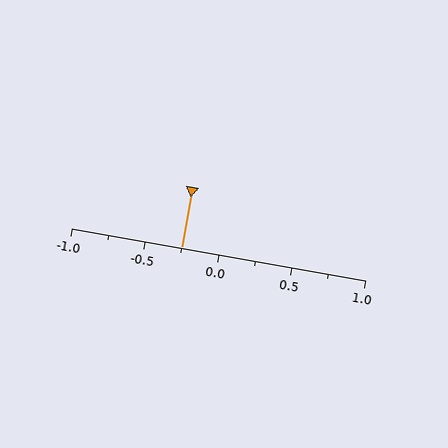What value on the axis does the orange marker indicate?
The marker indicates approximately -0.25.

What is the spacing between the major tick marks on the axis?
The major ticks are spaced 0.5 apart.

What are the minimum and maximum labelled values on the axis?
The axis runs from -1.0 to 1.0.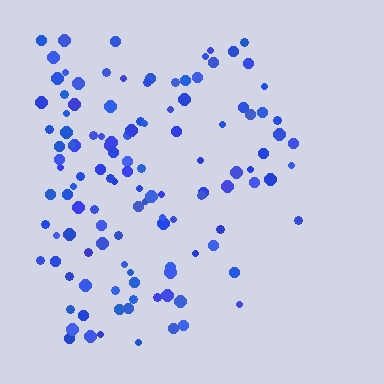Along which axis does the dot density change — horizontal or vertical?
Horizontal.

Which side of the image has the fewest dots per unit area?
The right.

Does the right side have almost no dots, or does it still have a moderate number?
Still a moderate number, just noticeably fewer than the left.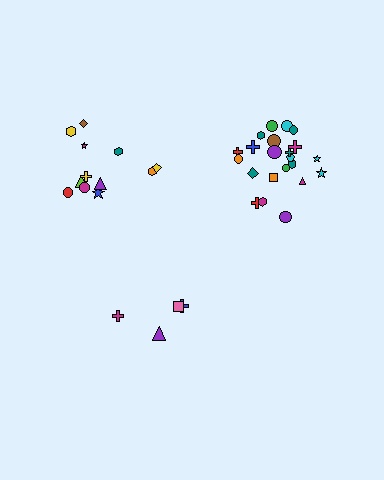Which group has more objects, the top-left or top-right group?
The top-right group.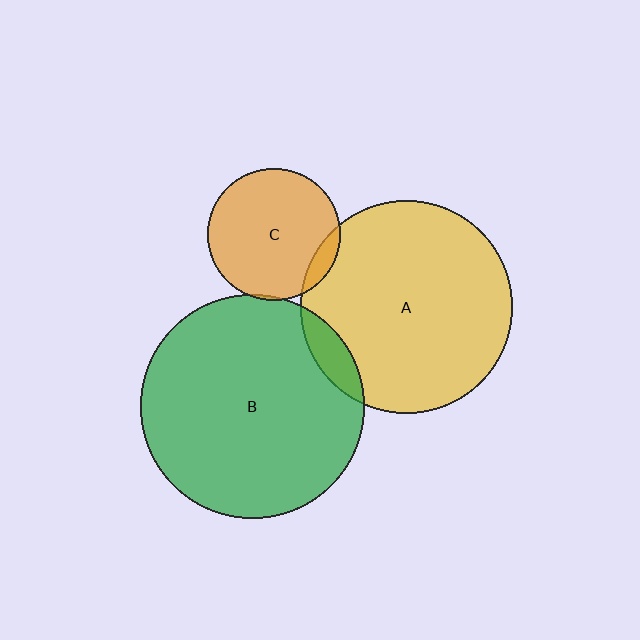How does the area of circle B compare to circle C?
Approximately 2.9 times.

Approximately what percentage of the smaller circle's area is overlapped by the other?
Approximately 10%.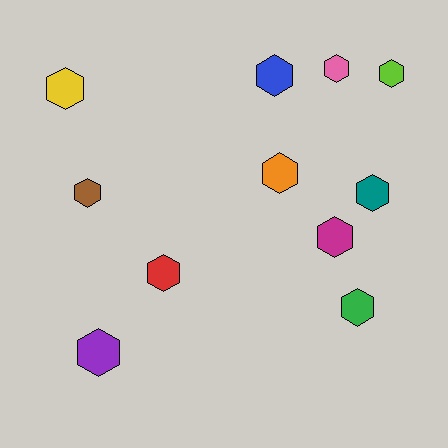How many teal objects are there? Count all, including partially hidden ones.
There is 1 teal object.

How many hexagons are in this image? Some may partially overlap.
There are 11 hexagons.